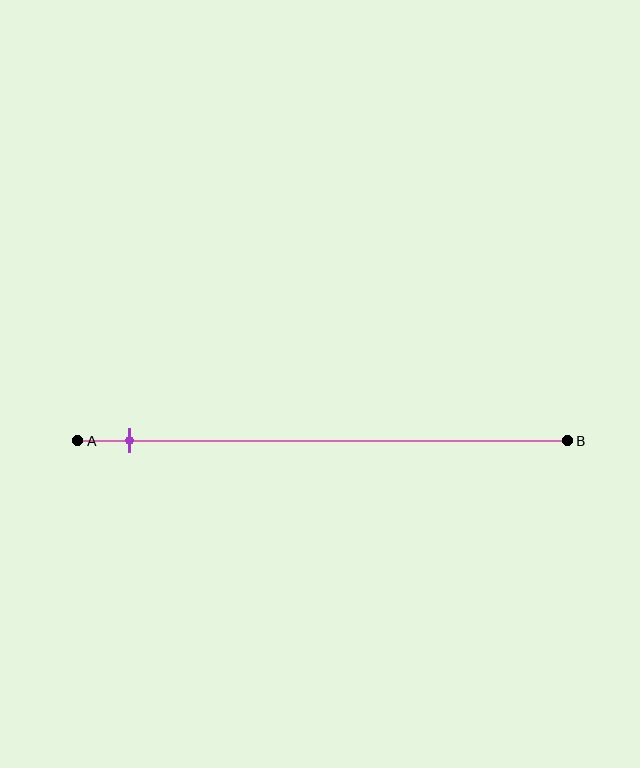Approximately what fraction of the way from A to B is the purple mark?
The purple mark is approximately 10% of the way from A to B.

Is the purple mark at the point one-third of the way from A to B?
No, the mark is at about 10% from A, not at the 33% one-third point.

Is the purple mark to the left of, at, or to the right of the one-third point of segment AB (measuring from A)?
The purple mark is to the left of the one-third point of segment AB.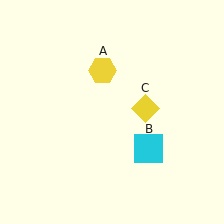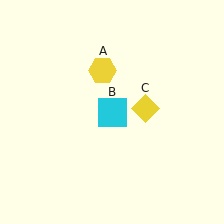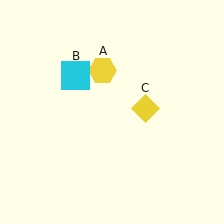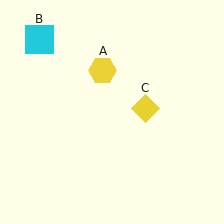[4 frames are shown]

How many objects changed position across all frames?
1 object changed position: cyan square (object B).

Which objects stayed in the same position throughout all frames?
Yellow hexagon (object A) and yellow diamond (object C) remained stationary.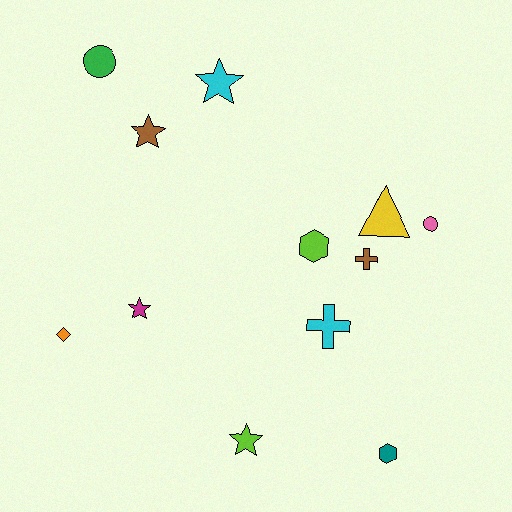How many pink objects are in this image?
There is 1 pink object.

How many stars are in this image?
There are 4 stars.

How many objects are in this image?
There are 12 objects.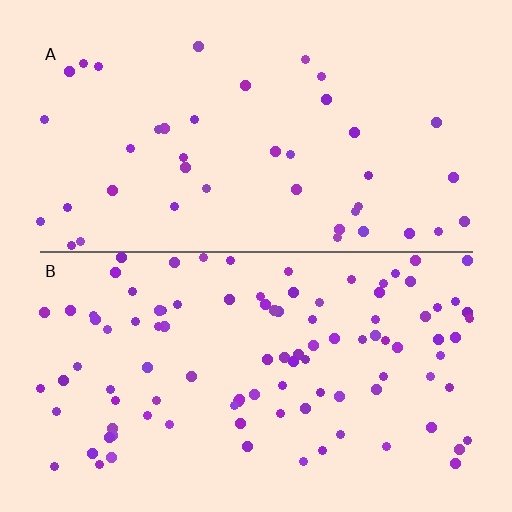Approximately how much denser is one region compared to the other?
Approximately 2.4× — region B over region A.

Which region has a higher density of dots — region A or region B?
B (the bottom).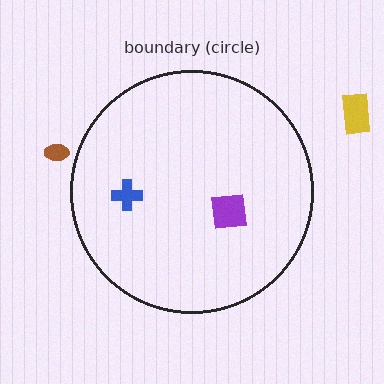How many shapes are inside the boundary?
2 inside, 2 outside.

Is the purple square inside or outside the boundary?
Inside.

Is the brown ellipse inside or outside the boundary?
Outside.